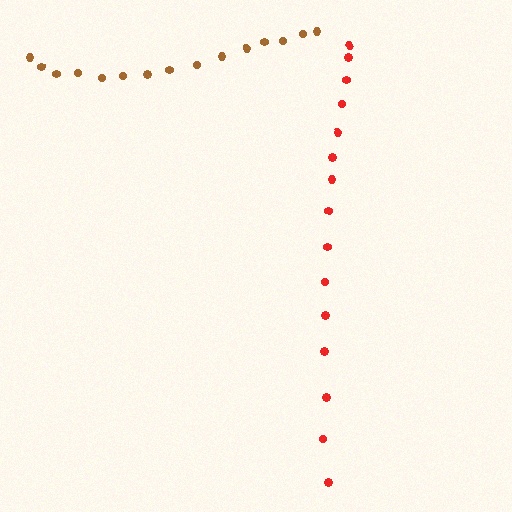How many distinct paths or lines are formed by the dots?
There are 2 distinct paths.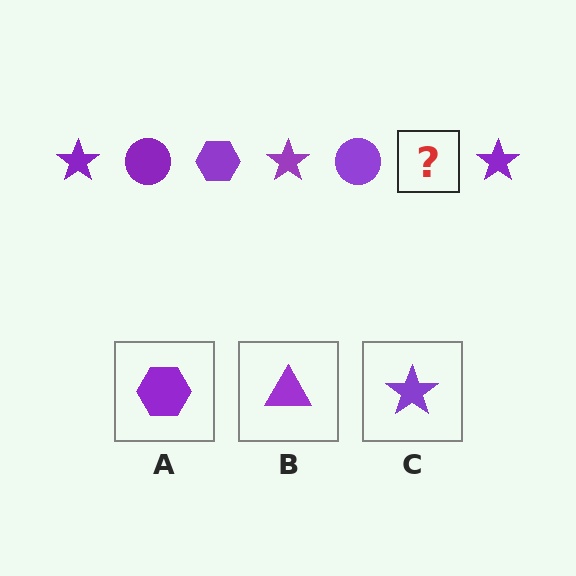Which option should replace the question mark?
Option A.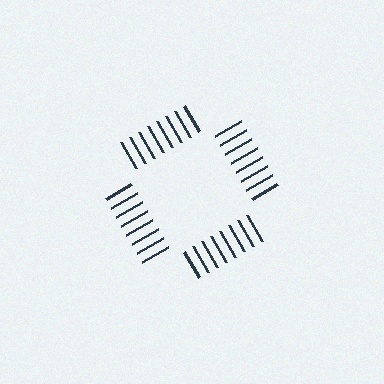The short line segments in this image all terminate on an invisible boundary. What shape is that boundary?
An illusory square — the line segments terminate on its edges but no continuous stroke is drawn.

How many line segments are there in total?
32 — 8 along each of the 4 edges.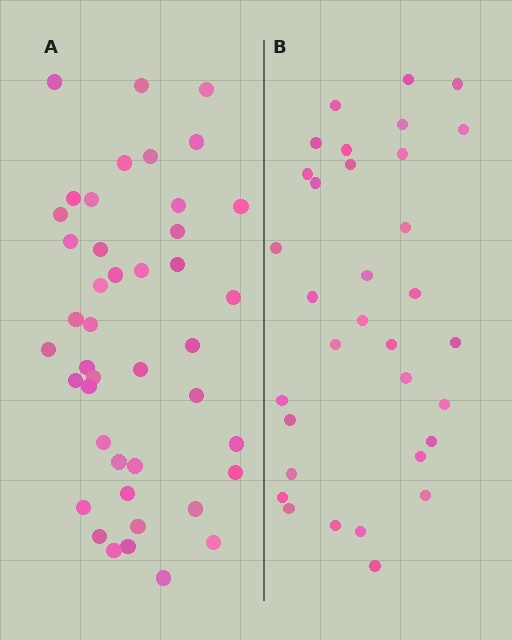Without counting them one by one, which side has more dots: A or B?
Region A (the left region) has more dots.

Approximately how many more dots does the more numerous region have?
Region A has roughly 10 or so more dots than region B.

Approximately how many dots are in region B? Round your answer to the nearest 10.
About 30 dots. (The exact count is 33, which rounds to 30.)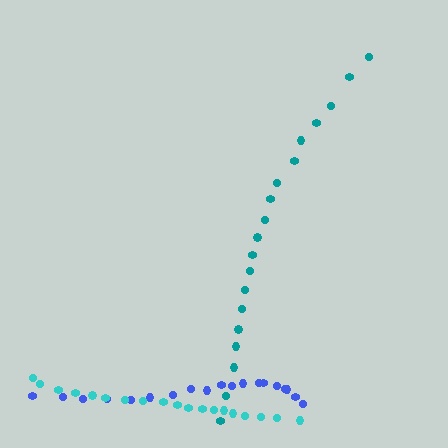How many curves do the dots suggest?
There are 3 distinct paths.